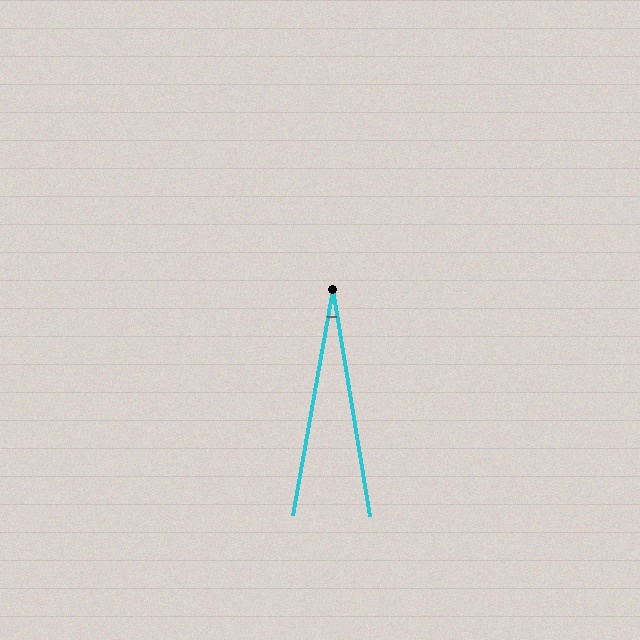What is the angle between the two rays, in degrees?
Approximately 19 degrees.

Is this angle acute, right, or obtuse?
It is acute.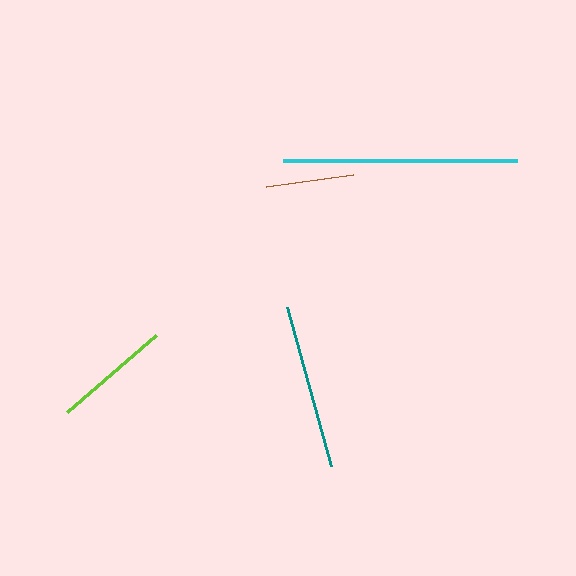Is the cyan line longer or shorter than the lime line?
The cyan line is longer than the lime line.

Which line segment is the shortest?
The brown line is the shortest at approximately 88 pixels.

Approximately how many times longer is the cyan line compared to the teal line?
The cyan line is approximately 1.4 times the length of the teal line.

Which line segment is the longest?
The cyan line is the longest at approximately 234 pixels.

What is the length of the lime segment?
The lime segment is approximately 118 pixels long.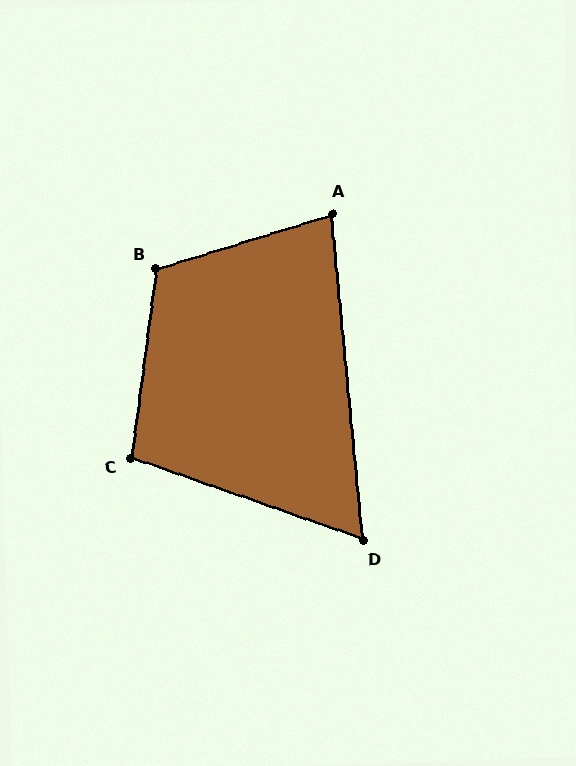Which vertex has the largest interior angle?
B, at approximately 115 degrees.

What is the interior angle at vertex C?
Approximately 102 degrees (obtuse).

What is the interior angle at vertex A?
Approximately 78 degrees (acute).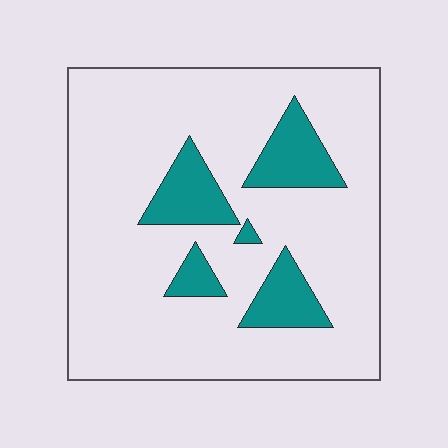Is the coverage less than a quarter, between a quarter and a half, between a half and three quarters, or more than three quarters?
Less than a quarter.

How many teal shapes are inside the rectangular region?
5.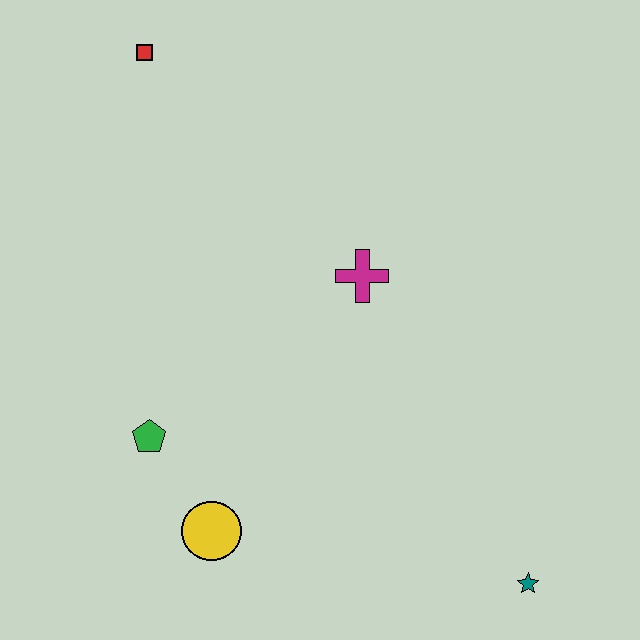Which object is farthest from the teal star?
The red square is farthest from the teal star.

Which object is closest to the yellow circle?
The green pentagon is closest to the yellow circle.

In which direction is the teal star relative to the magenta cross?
The teal star is below the magenta cross.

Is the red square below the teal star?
No